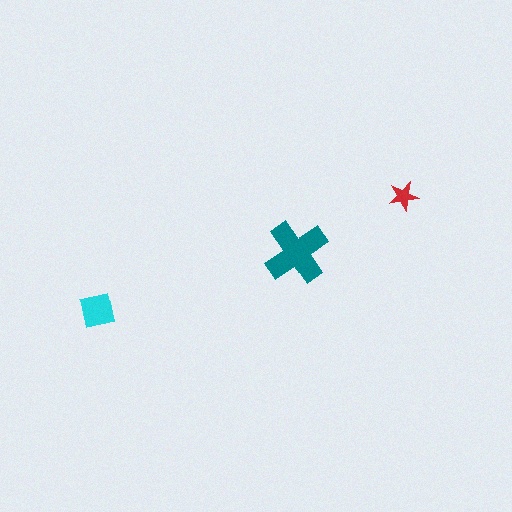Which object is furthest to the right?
The red star is rightmost.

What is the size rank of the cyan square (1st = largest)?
2nd.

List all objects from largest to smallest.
The teal cross, the cyan square, the red star.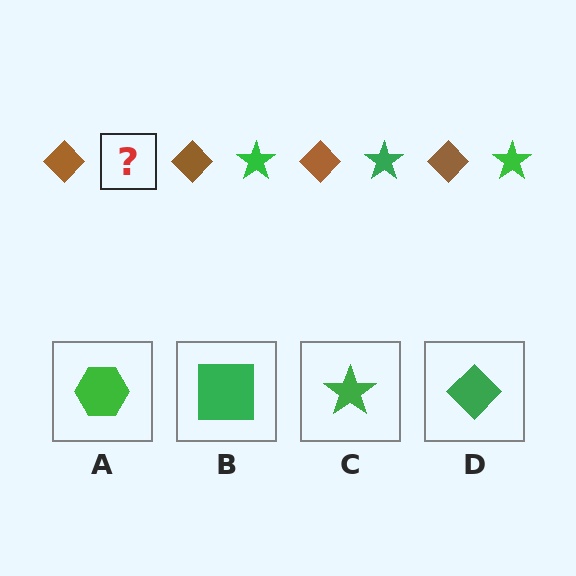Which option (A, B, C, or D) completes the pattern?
C.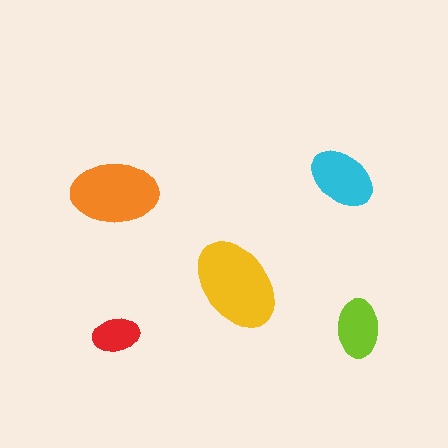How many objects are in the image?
There are 5 objects in the image.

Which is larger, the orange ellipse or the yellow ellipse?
The yellow one.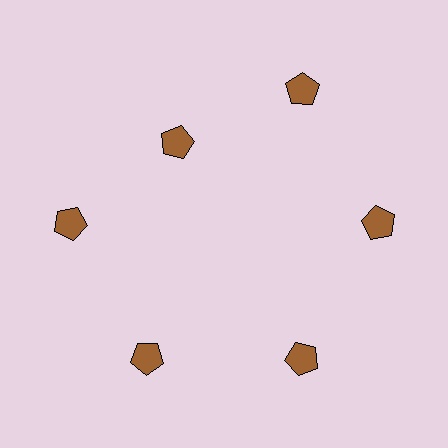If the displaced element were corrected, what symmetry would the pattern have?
It would have 6-fold rotational symmetry — the pattern would map onto itself every 60 degrees.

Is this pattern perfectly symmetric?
No. The 6 brown pentagons are arranged in a ring, but one element near the 11 o'clock position is pulled inward toward the center, breaking the 6-fold rotational symmetry.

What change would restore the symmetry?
The symmetry would be restored by moving it outward, back onto the ring so that all 6 pentagons sit at equal angles and equal distance from the center.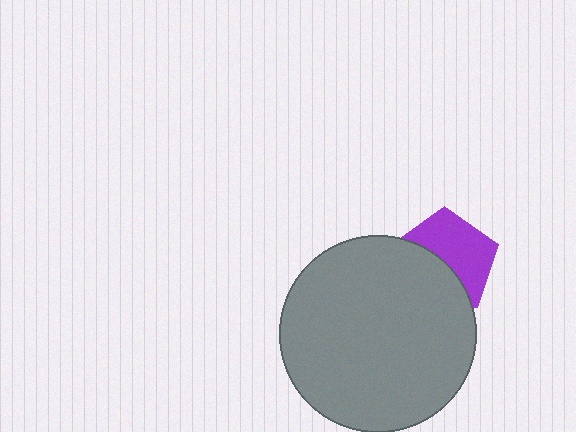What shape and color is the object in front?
The object in front is a gray circle.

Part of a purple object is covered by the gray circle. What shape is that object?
It is a pentagon.